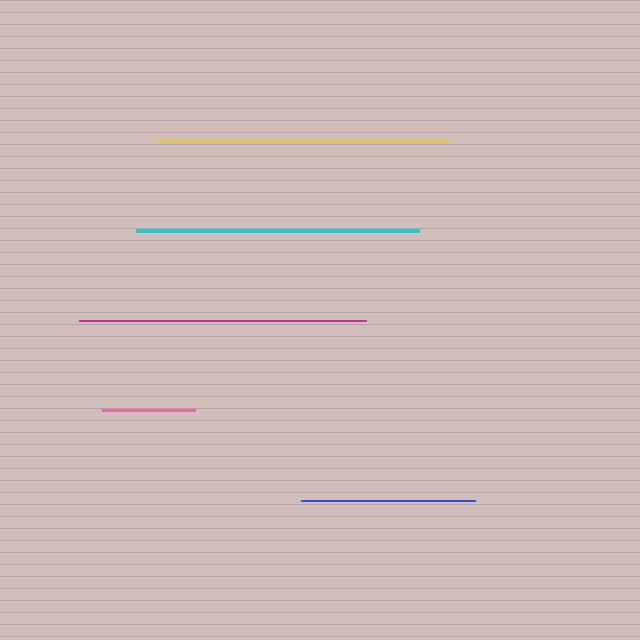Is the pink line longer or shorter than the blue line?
The blue line is longer than the pink line.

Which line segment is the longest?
The yellow line is the longest at approximately 291 pixels.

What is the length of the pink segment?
The pink segment is approximately 93 pixels long.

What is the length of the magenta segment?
The magenta segment is approximately 287 pixels long.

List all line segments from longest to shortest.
From longest to shortest: yellow, magenta, cyan, blue, pink.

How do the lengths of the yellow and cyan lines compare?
The yellow and cyan lines are approximately the same length.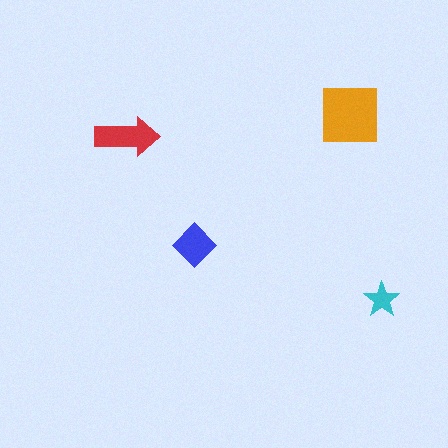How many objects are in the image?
There are 4 objects in the image.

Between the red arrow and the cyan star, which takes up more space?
The red arrow.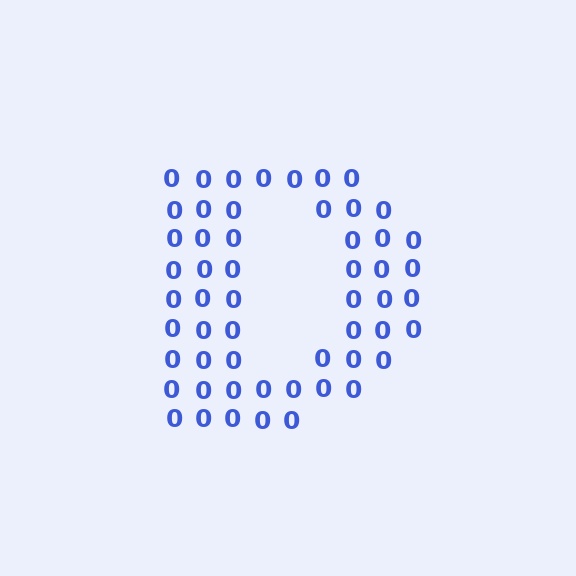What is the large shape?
The large shape is the letter D.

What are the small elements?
The small elements are digit 0's.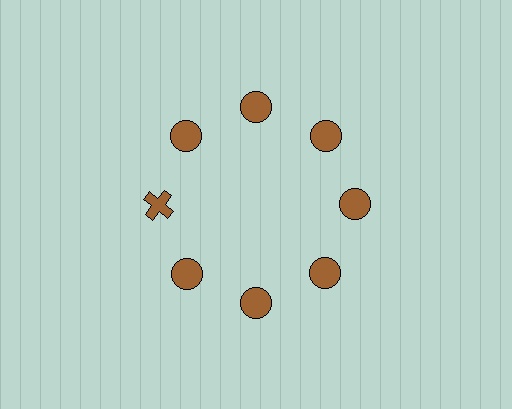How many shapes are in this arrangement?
There are 8 shapes arranged in a ring pattern.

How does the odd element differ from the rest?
It has a different shape: cross instead of circle.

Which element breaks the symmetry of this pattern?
The brown cross at roughly the 9 o'clock position breaks the symmetry. All other shapes are brown circles.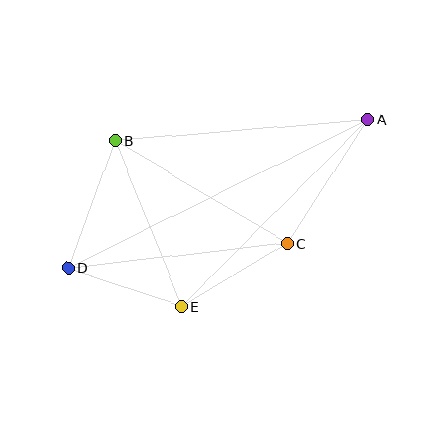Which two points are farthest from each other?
Points A and D are farthest from each other.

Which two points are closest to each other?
Points D and E are closest to each other.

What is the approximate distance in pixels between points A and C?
The distance between A and C is approximately 148 pixels.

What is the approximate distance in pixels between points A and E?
The distance between A and E is approximately 264 pixels.